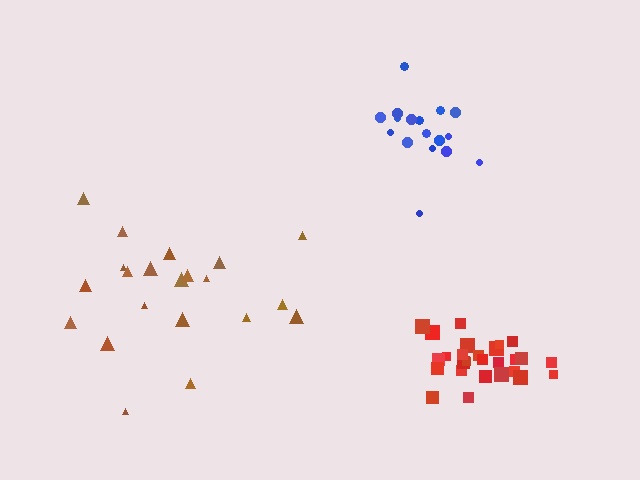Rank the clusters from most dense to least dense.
red, blue, brown.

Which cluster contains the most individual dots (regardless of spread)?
Red (27).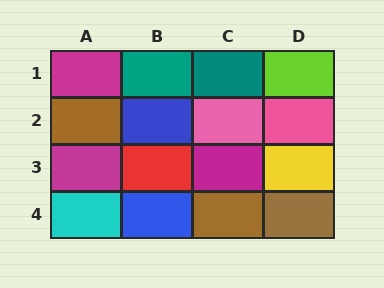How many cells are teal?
2 cells are teal.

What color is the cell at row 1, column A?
Magenta.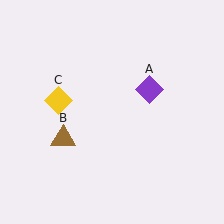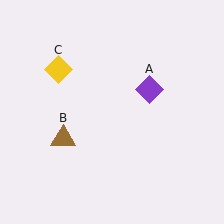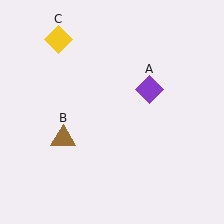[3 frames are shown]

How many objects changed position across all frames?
1 object changed position: yellow diamond (object C).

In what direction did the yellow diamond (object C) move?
The yellow diamond (object C) moved up.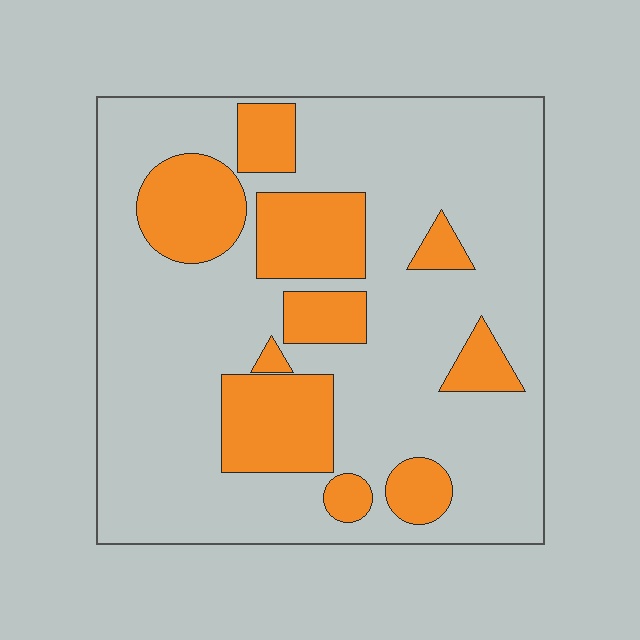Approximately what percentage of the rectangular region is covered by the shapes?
Approximately 25%.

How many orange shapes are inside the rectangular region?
10.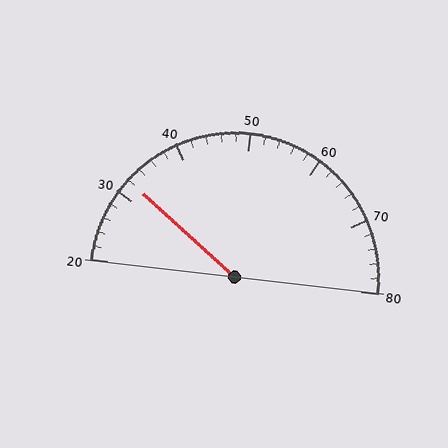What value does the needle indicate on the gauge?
The needle indicates approximately 32.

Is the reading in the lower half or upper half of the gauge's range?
The reading is in the lower half of the range (20 to 80).